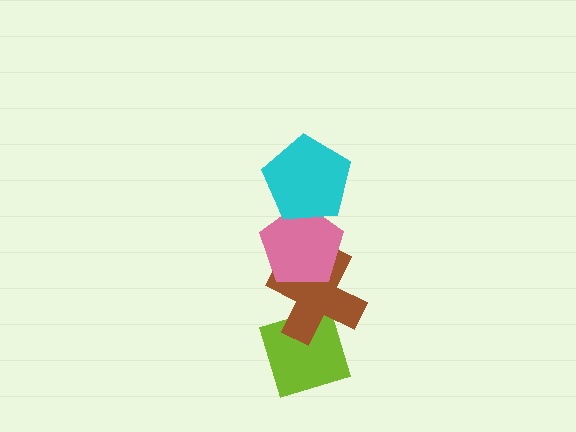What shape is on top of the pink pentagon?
The cyan pentagon is on top of the pink pentagon.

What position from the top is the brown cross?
The brown cross is 3rd from the top.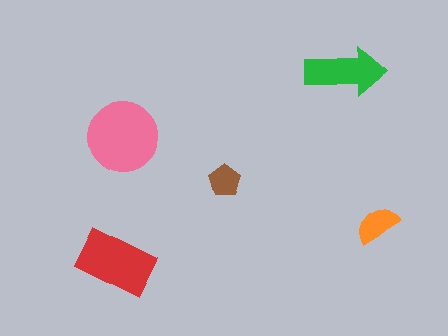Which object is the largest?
The pink circle.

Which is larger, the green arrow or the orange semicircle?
The green arrow.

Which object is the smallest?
The brown pentagon.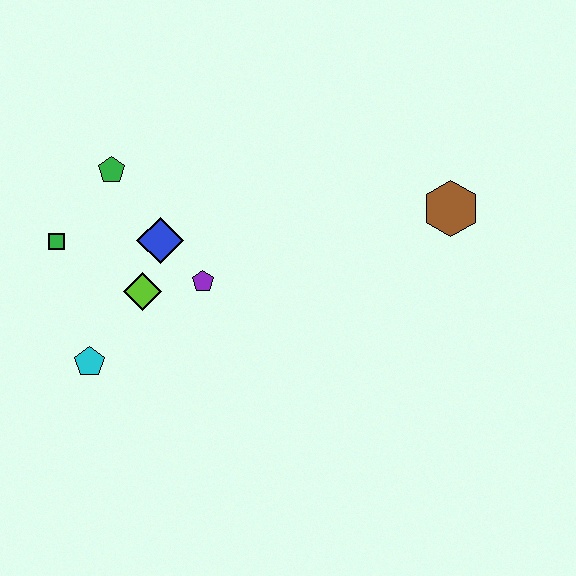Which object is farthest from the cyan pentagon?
The brown hexagon is farthest from the cyan pentagon.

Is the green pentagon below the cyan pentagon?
No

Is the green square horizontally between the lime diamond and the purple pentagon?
No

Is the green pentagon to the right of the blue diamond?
No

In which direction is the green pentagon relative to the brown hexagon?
The green pentagon is to the left of the brown hexagon.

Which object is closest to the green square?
The green pentagon is closest to the green square.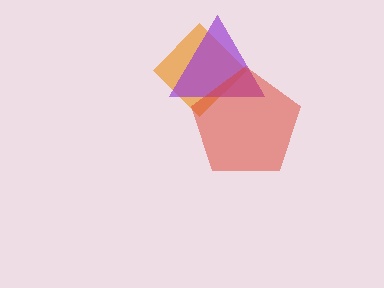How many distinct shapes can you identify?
There are 3 distinct shapes: an orange diamond, a purple triangle, a red pentagon.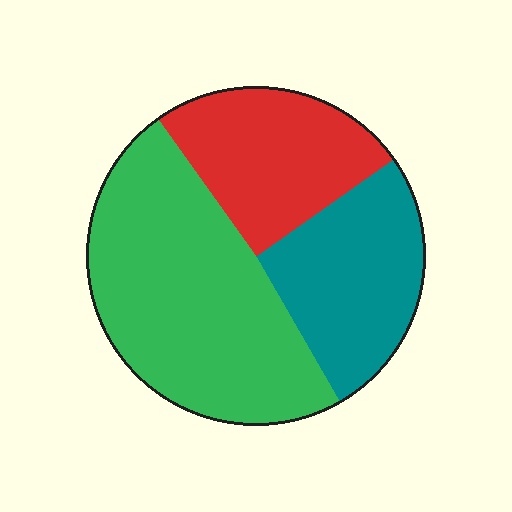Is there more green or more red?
Green.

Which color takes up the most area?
Green, at roughly 50%.